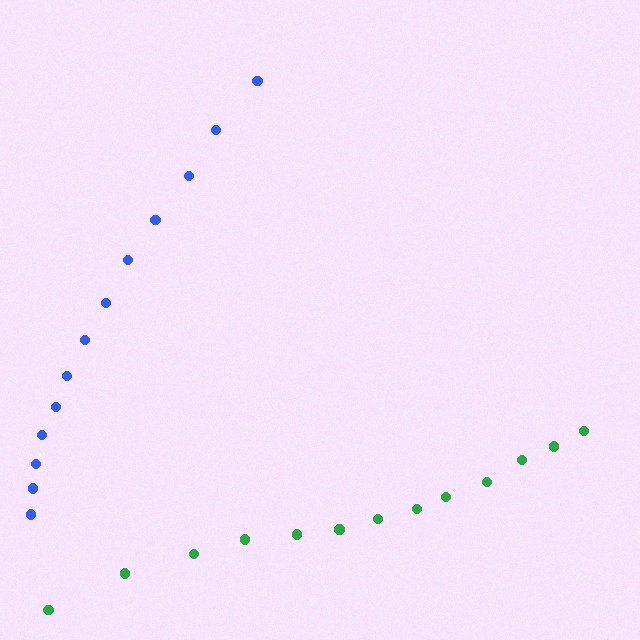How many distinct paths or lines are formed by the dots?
There are 2 distinct paths.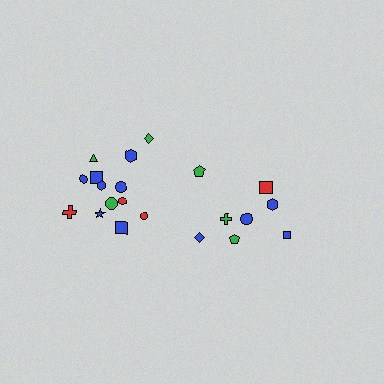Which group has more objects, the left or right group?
The left group.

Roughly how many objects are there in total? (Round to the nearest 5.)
Roughly 20 objects in total.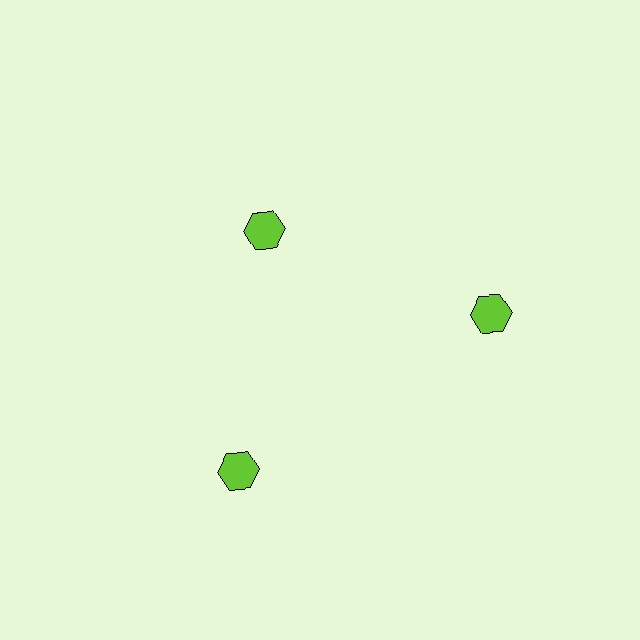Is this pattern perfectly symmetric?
No. The 3 lime hexagons are arranged in a ring, but one element near the 11 o'clock position is pulled inward toward the center, breaking the 3-fold rotational symmetry.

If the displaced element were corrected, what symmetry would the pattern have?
It would have 3-fold rotational symmetry — the pattern would map onto itself every 120 degrees.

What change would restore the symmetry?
The symmetry would be restored by moving it outward, back onto the ring so that all 3 hexagons sit at equal angles and equal distance from the center.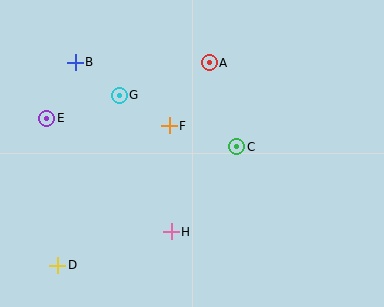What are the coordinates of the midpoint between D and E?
The midpoint between D and E is at (52, 192).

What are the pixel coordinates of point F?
Point F is at (169, 126).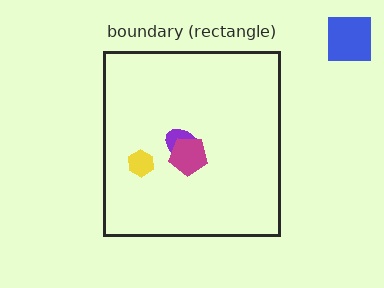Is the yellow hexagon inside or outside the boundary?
Inside.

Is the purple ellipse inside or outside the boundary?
Inside.